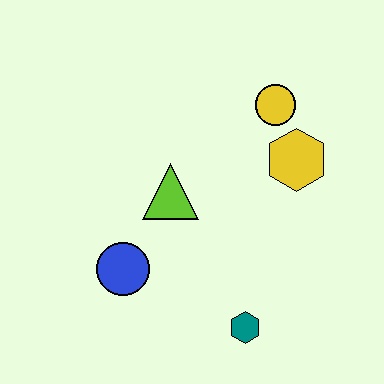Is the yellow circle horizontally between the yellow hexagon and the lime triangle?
Yes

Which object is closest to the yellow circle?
The yellow hexagon is closest to the yellow circle.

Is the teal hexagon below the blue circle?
Yes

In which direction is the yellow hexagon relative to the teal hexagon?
The yellow hexagon is above the teal hexagon.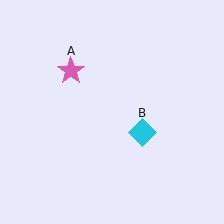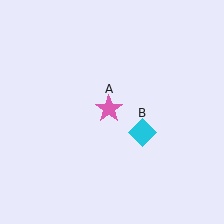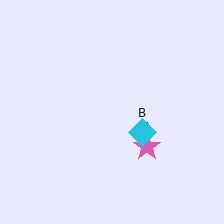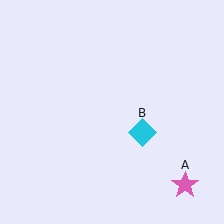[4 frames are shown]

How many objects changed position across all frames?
1 object changed position: pink star (object A).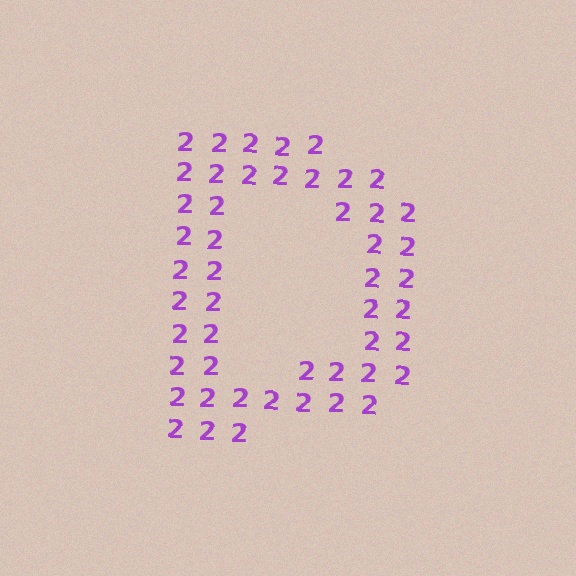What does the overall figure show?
The overall figure shows the letter D.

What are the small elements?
The small elements are digit 2's.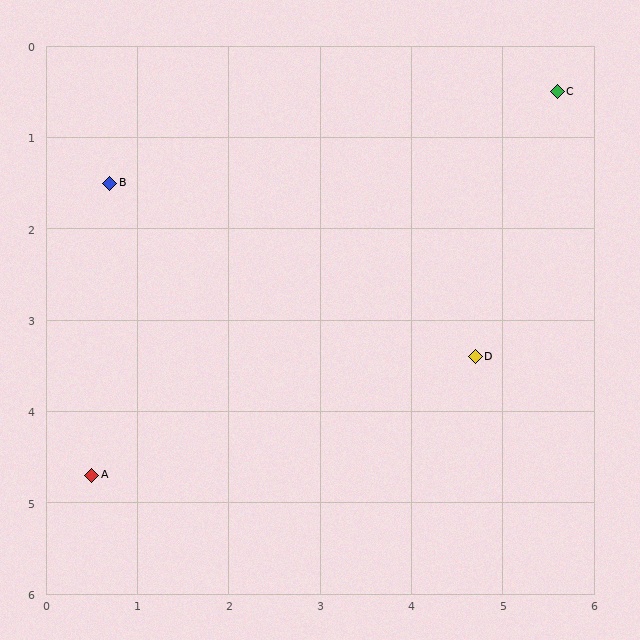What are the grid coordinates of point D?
Point D is at approximately (4.7, 3.4).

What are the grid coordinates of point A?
Point A is at approximately (0.5, 4.7).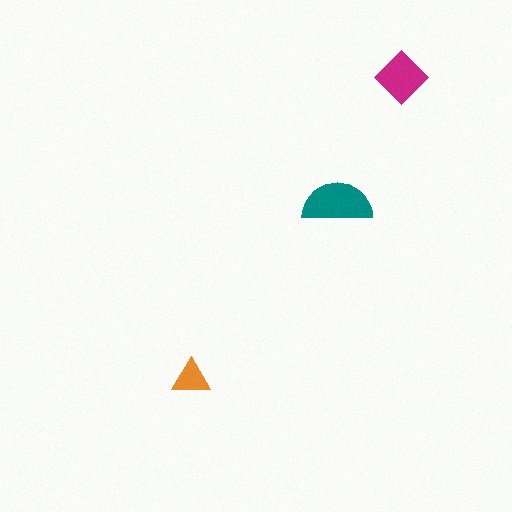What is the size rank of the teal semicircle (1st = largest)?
1st.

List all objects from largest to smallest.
The teal semicircle, the magenta diamond, the orange triangle.